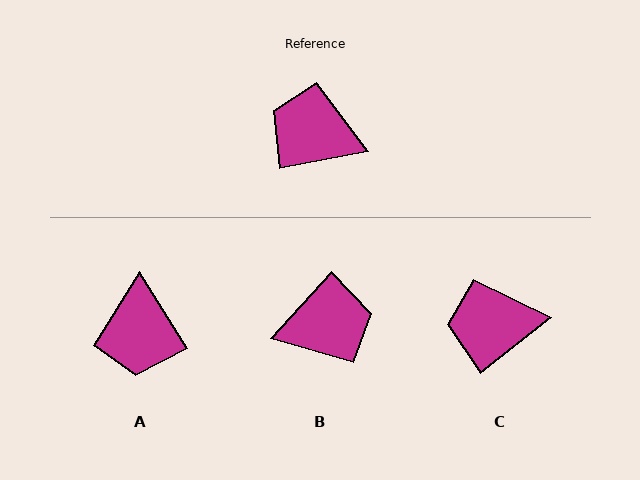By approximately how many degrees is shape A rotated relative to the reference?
Approximately 111 degrees counter-clockwise.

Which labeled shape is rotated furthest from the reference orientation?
B, about 143 degrees away.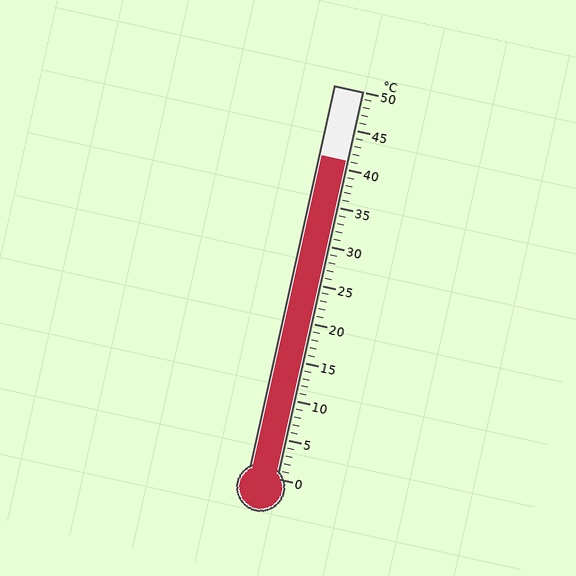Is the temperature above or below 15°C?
The temperature is above 15°C.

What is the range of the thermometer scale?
The thermometer scale ranges from 0°C to 50°C.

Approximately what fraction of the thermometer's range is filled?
The thermometer is filled to approximately 80% of its range.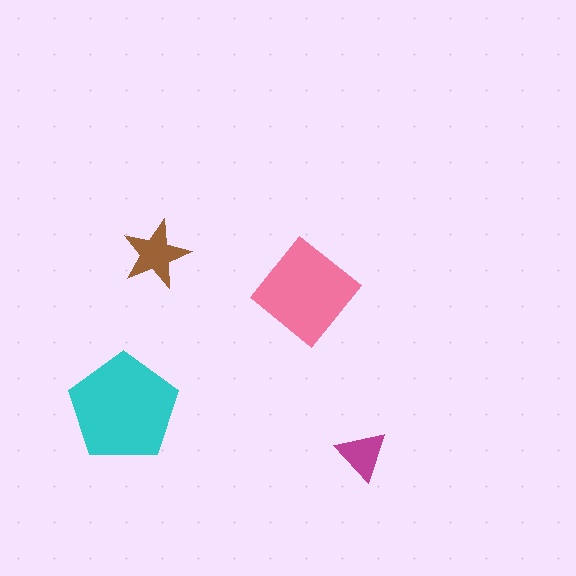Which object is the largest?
The cyan pentagon.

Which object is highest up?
The brown star is topmost.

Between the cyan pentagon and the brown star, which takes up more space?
The cyan pentagon.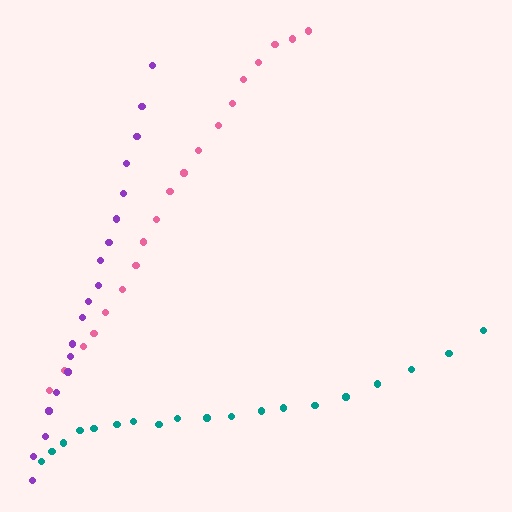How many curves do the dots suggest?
There are 3 distinct paths.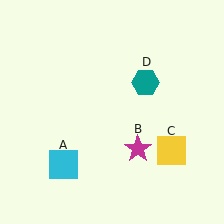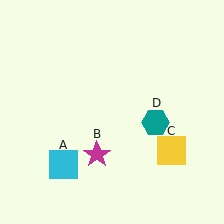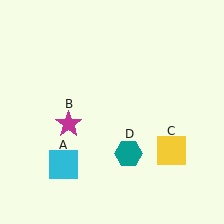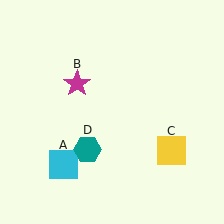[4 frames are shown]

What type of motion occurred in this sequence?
The magenta star (object B), teal hexagon (object D) rotated clockwise around the center of the scene.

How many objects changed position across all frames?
2 objects changed position: magenta star (object B), teal hexagon (object D).